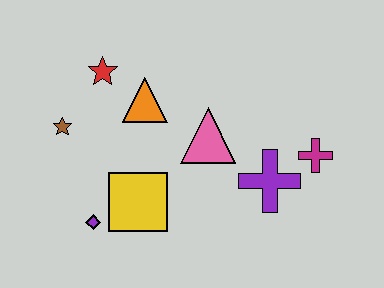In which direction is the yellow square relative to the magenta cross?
The yellow square is to the left of the magenta cross.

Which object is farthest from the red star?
The magenta cross is farthest from the red star.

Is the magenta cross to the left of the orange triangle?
No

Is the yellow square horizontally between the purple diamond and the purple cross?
Yes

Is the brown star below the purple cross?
No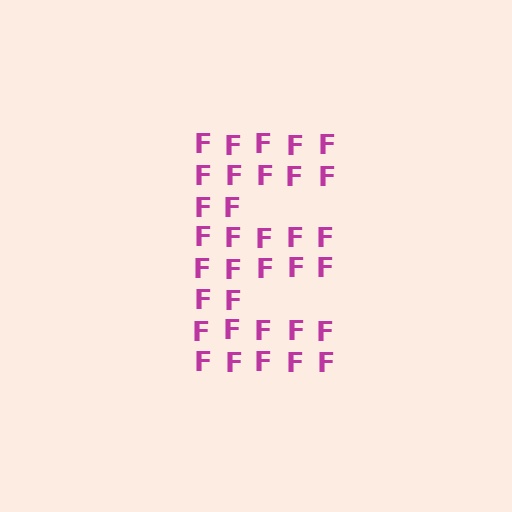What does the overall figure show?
The overall figure shows the letter E.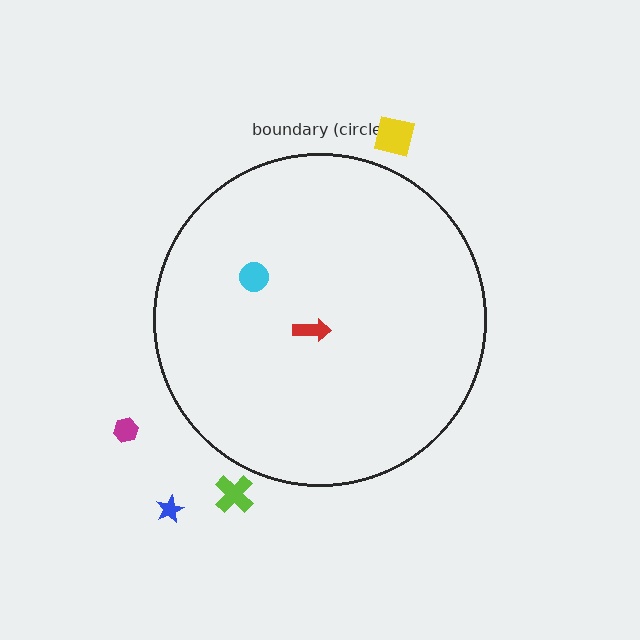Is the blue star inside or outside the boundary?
Outside.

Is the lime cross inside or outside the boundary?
Outside.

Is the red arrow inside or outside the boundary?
Inside.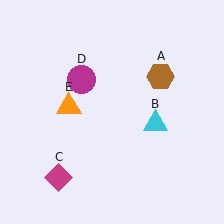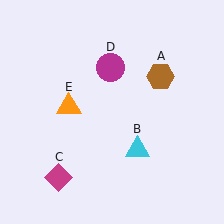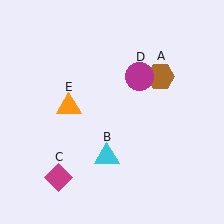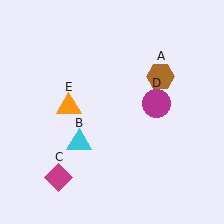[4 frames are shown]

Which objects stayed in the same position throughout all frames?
Brown hexagon (object A) and magenta diamond (object C) and orange triangle (object E) remained stationary.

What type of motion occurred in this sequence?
The cyan triangle (object B), magenta circle (object D) rotated clockwise around the center of the scene.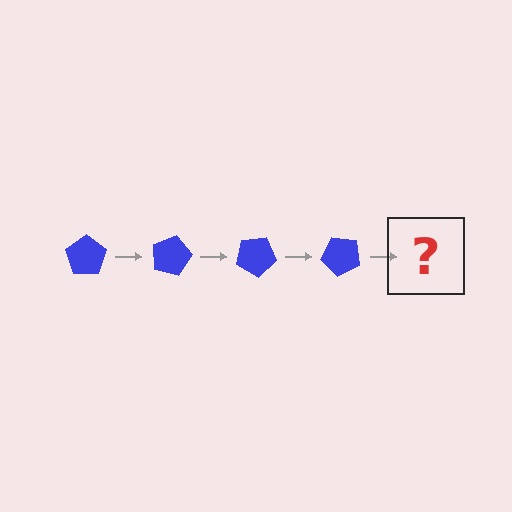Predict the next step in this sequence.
The next step is a blue pentagon rotated 60 degrees.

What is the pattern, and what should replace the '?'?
The pattern is that the pentagon rotates 15 degrees each step. The '?' should be a blue pentagon rotated 60 degrees.